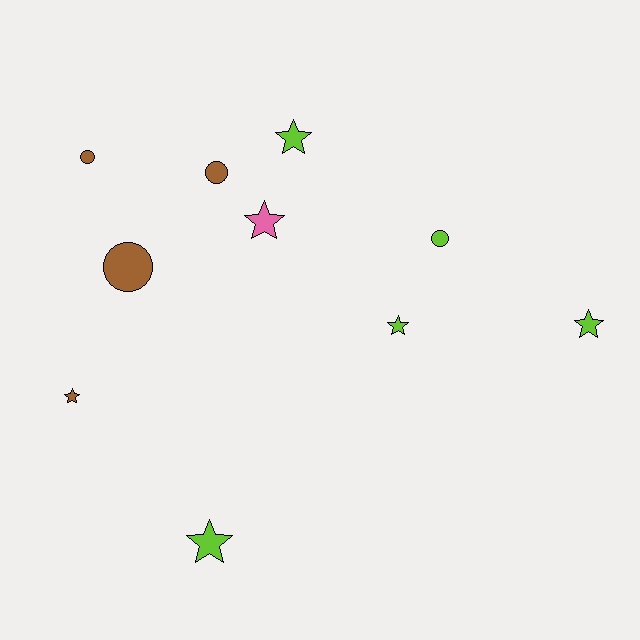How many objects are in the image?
There are 10 objects.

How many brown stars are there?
There is 1 brown star.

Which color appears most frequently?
Lime, with 5 objects.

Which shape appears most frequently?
Star, with 6 objects.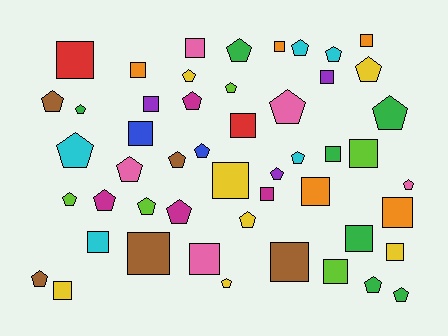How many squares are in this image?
There are 23 squares.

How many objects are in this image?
There are 50 objects.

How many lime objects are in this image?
There are 5 lime objects.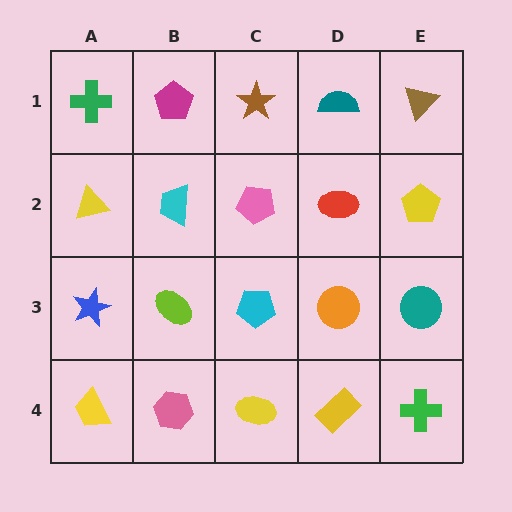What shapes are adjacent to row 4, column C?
A cyan pentagon (row 3, column C), a pink hexagon (row 4, column B), a yellow rectangle (row 4, column D).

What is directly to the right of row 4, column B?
A yellow ellipse.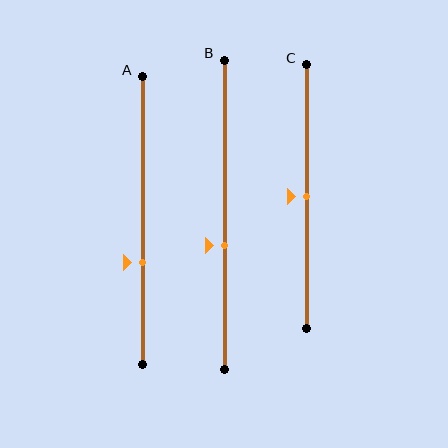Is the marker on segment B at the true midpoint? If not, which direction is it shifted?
No, the marker on segment B is shifted downward by about 10% of the segment length.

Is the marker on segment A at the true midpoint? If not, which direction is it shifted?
No, the marker on segment A is shifted downward by about 15% of the segment length.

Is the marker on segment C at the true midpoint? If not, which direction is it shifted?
Yes, the marker on segment C is at the true midpoint.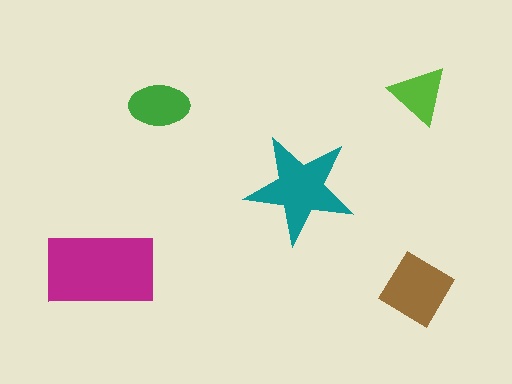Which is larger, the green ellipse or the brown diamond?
The brown diamond.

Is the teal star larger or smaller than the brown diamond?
Larger.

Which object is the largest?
The magenta rectangle.